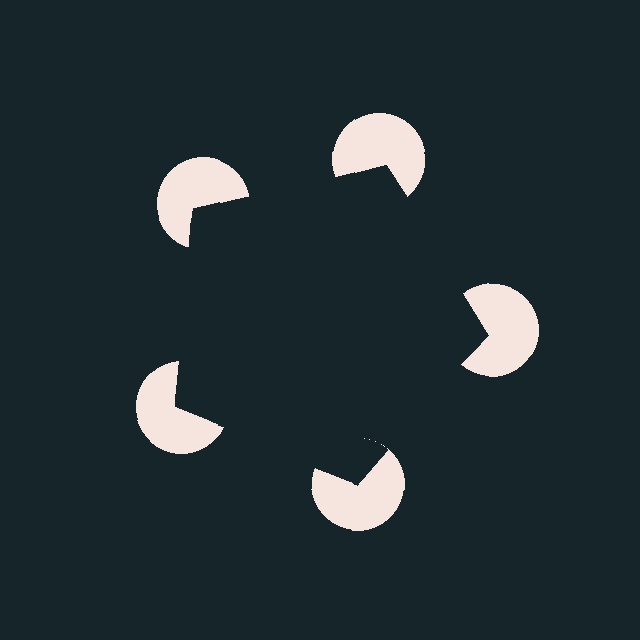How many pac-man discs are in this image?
There are 5 — one at each vertex of the illusory pentagon.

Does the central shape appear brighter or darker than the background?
It typically appears slightly darker than the background, even though no actual brightness change is drawn.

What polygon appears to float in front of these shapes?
An illusory pentagon — its edges are inferred from the aligned wedge cuts in the pac-man discs, not physically drawn.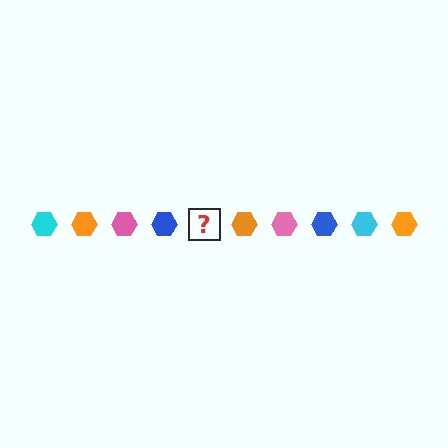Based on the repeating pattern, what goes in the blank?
The blank should be a cyan hexagon.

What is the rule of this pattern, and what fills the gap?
The rule is that the pattern cycles through cyan, orange, pink, blue hexagons. The gap should be filled with a cyan hexagon.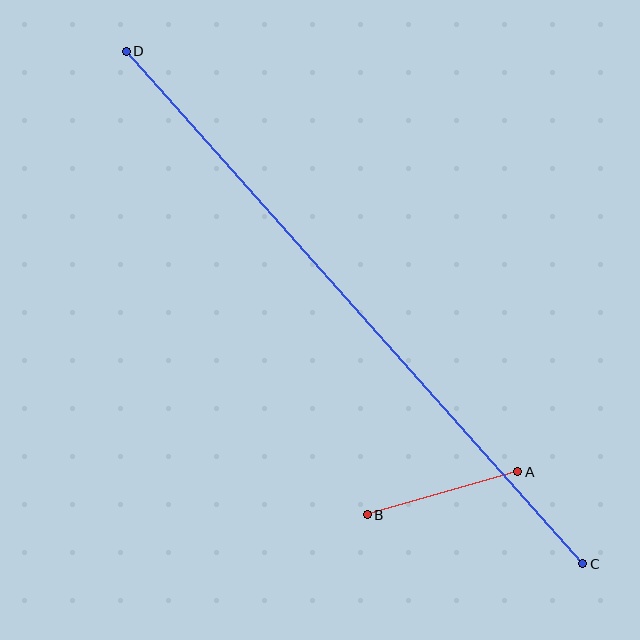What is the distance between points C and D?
The distance is approximately 687 pixels.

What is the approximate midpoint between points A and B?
The midpoint is at approximately (443, 493) pixels.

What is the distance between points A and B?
The distance is approximately 156 pixels.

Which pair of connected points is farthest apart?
Points C and D are farthest apart.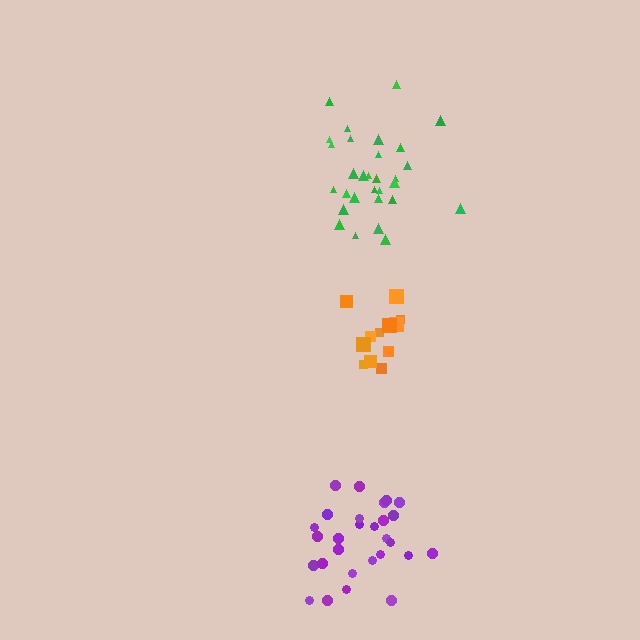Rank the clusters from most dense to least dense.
orange, purple, green.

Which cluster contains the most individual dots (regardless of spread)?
Green (31).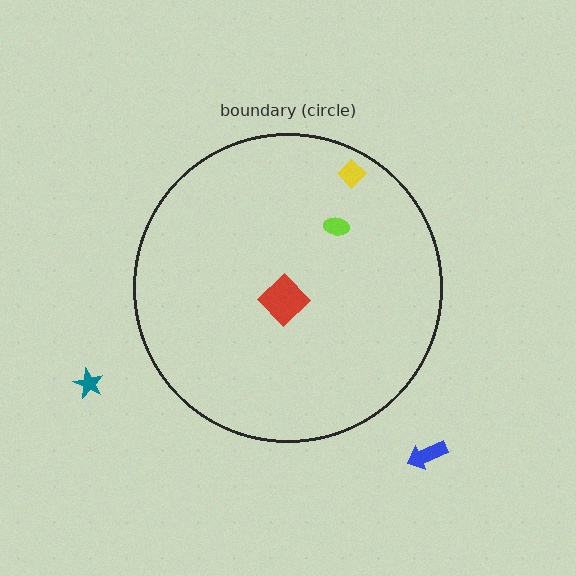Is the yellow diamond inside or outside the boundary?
Inside.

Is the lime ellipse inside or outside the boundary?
Inside.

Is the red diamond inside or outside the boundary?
Inside.